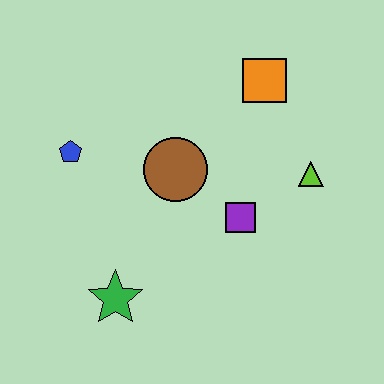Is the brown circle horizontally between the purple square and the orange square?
No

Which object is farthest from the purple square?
The blue pentagon is farthest from the purple square.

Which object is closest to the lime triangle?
The purple square is closest to the lime triangle.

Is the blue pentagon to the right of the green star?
No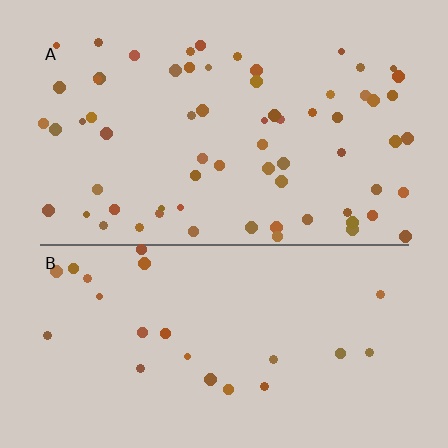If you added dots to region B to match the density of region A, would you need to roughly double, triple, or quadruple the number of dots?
Approximately triple.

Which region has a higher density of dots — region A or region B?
A (the top).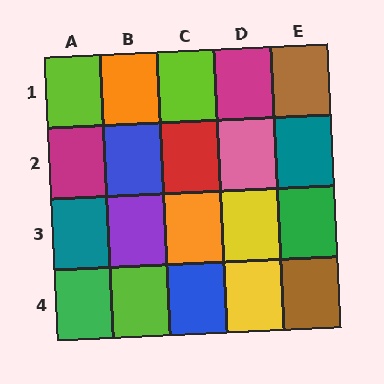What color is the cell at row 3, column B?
Purple.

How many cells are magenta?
2 cells are magenta.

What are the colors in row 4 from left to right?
Green, lime, blue, yellow, brown.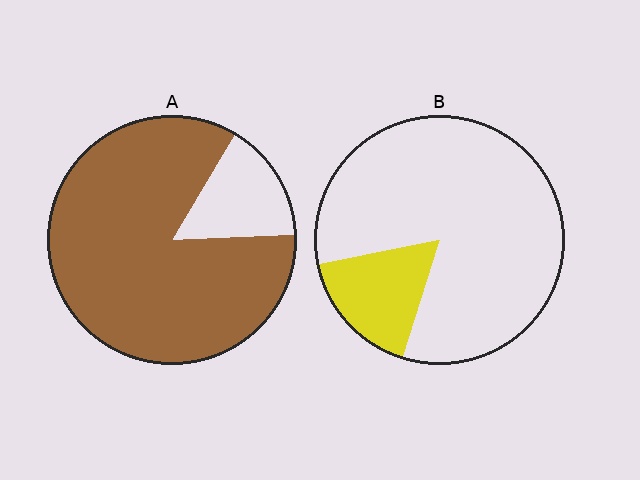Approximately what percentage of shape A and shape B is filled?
A is approximately 85% and B is approximately 15%.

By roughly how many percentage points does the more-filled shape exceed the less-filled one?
By roughly 65 percentage points (A over B).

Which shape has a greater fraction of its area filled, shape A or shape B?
Shape A.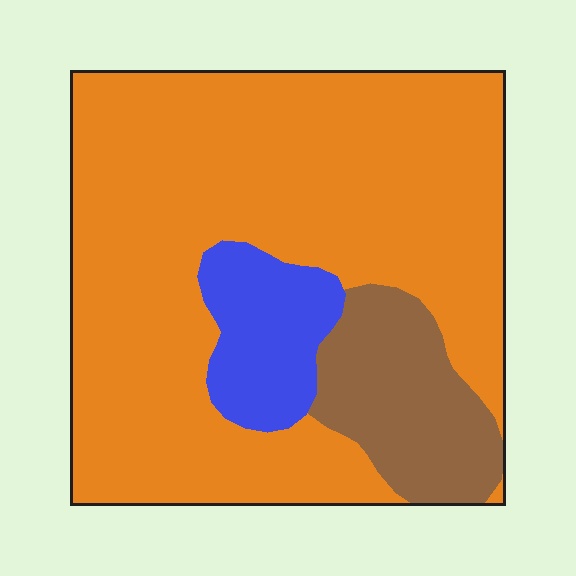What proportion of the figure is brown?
Brown covers roughly 15% of the figure.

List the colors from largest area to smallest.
From largest to smallest: orange, brown, blue.